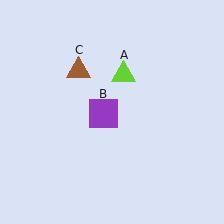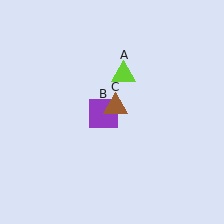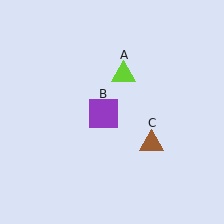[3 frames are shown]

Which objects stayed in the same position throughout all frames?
Lime triangle (object A) and purple square (object B) remained stationary.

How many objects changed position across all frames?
1 object changed position: brown triangle (object C).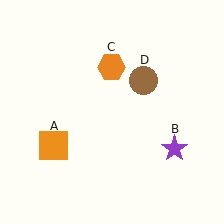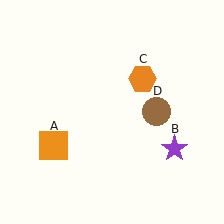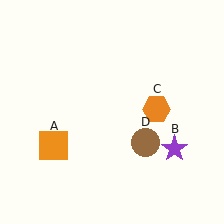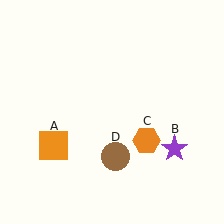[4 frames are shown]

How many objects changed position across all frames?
2 objects changed position: orange hexagon (object C), brown circle (object D).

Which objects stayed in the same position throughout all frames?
Orange square (object A) and purple star (object B) remained stationary.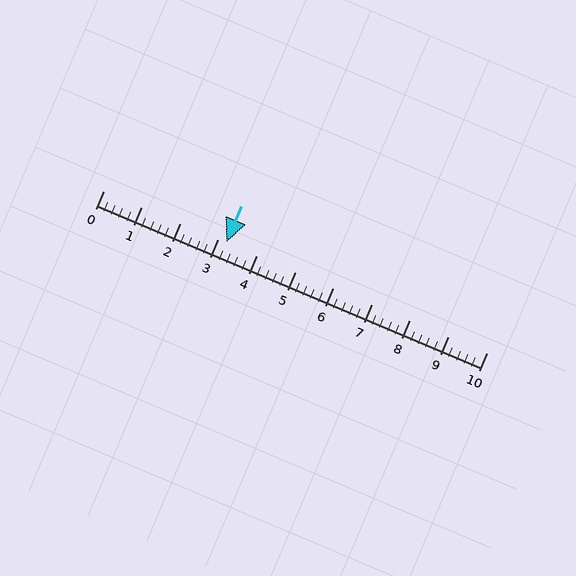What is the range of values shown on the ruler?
The ruler shows values from 0 to 10.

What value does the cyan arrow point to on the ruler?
The cyan arrow points to approximately 3.2.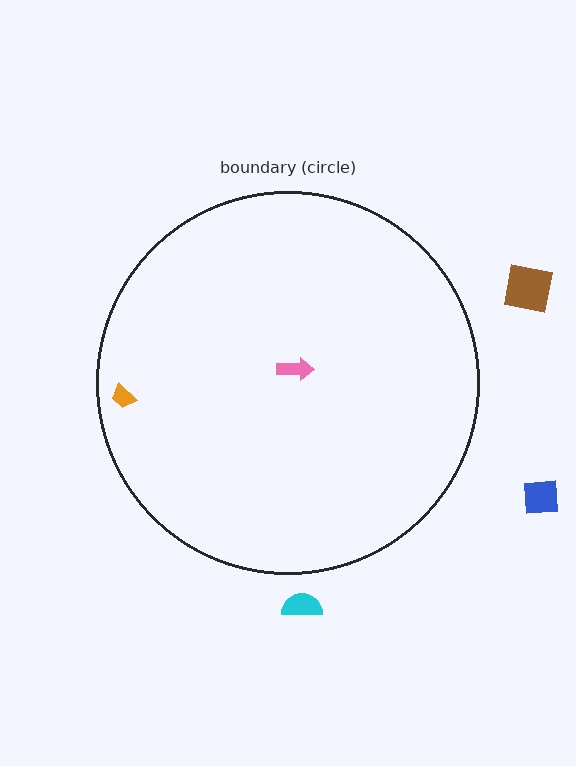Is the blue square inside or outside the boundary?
Outside.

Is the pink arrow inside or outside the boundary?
Inside.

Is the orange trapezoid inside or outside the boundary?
Inside.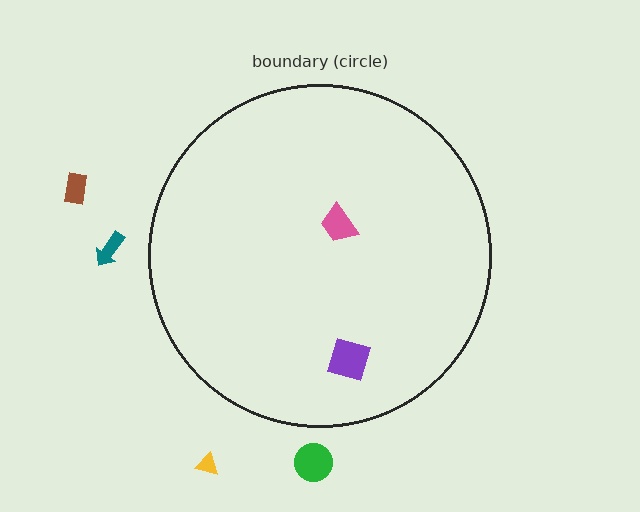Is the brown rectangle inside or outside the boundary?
Outside.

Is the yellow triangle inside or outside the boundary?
Outside.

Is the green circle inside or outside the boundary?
Outside.